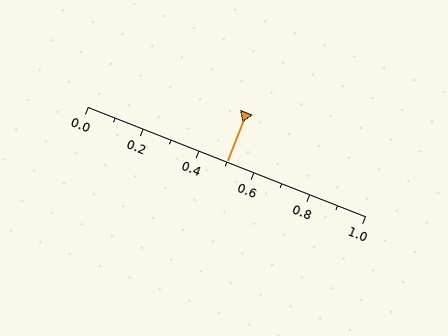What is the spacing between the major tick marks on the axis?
The major ticks are spaced 0.2 apart.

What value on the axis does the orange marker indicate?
The marker indicates approximately 0.5.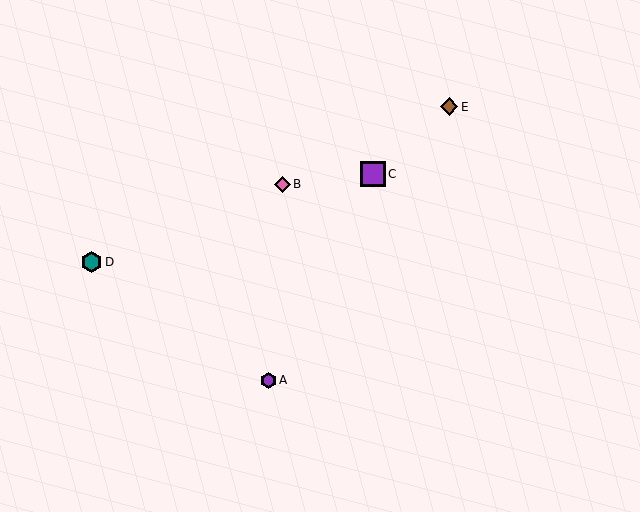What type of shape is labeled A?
Shape A is a purple hexagon.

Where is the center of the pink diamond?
The center of the pink diamond is at (282, 184).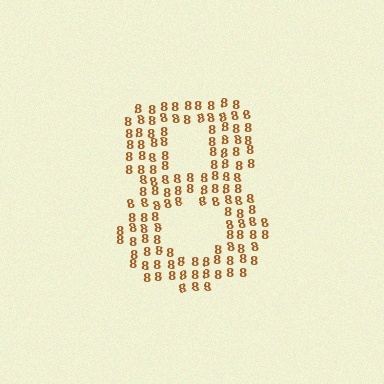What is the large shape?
The large shape is the digit 8.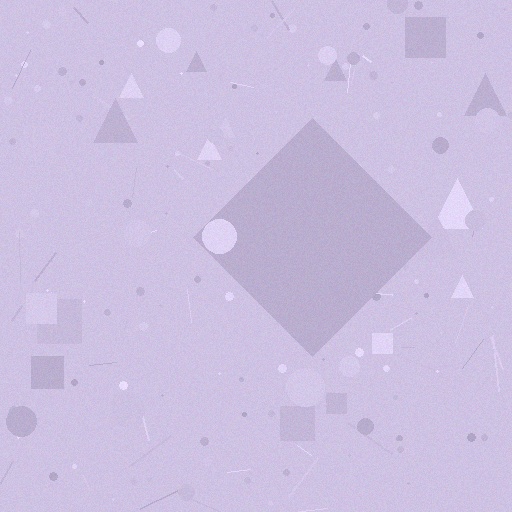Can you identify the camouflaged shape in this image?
The camouflaged shape is a diamond.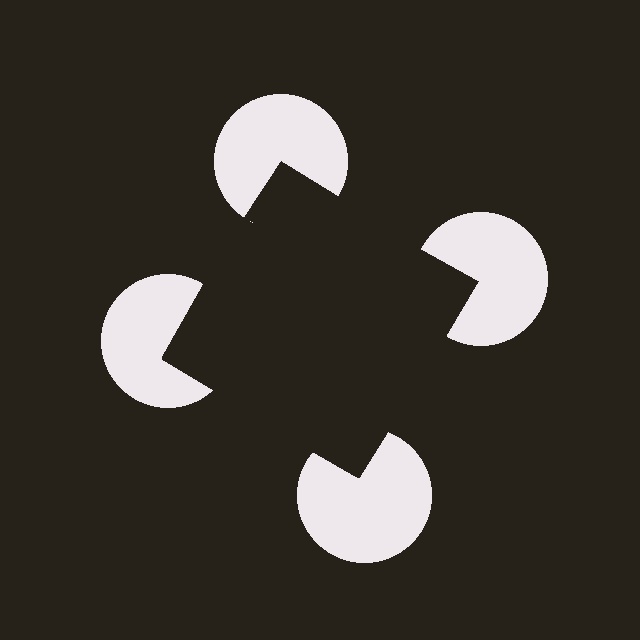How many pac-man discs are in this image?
There are 4 — one at each vertex of the illusory square.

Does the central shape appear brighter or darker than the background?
It typically appears slightly darker than the background, even though no actual brightness change is drawn.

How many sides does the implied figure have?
4 sides.